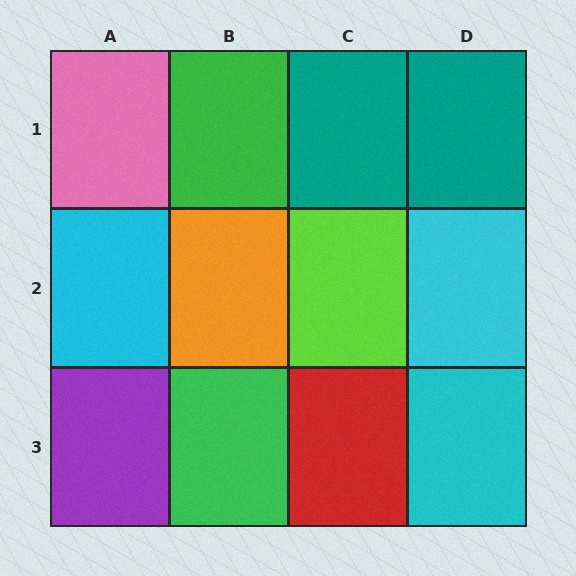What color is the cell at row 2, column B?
Orange.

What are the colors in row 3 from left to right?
Purple, green, red, cyan.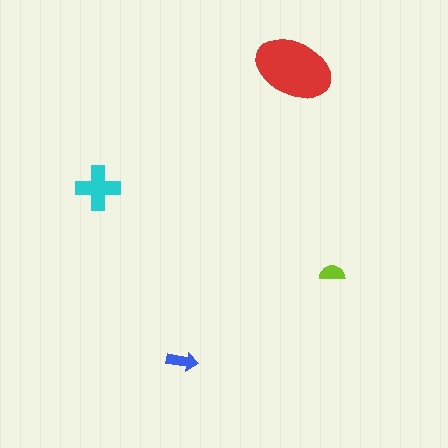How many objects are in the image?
There are 4 objects in the image.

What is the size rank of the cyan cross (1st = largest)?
2nd.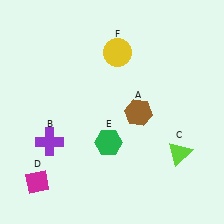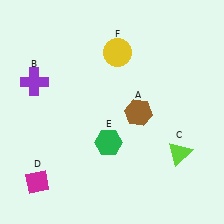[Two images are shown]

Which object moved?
The purple cross (B) moved up.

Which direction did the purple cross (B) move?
The purple cross (B) moved up.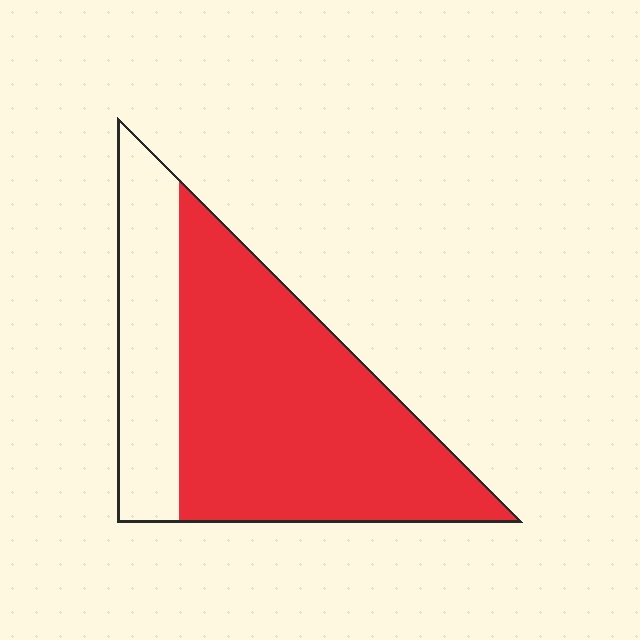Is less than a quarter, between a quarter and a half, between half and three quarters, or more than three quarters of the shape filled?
Between half and three quarters.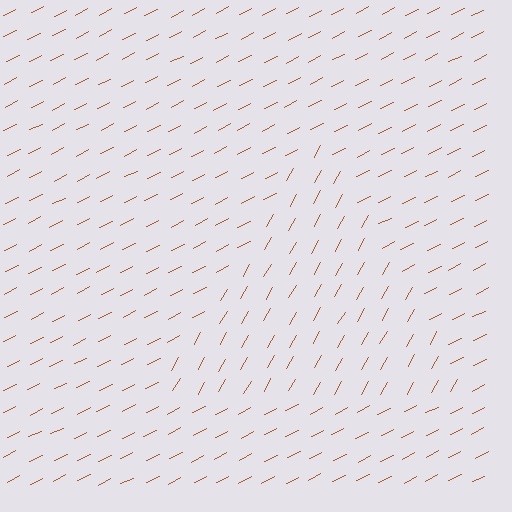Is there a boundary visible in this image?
Yes, there is a texture boundary formed by a change in line orientation.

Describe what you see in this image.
The image is filled with small brown line segments. A triangle region in the image has lines oriented differently from the surrounding lines, creating a visible texture boundary.